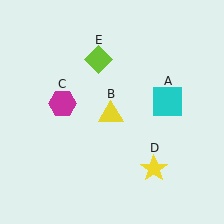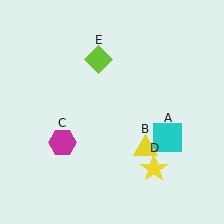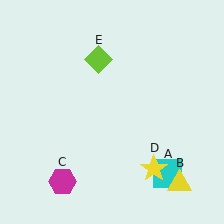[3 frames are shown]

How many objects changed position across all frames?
3 objects changed position: cyan square (object A), yellow triangle (object B), magenta hexagon (object C).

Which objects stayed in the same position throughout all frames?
Yellow star (object D) and lime diamond (object E) remained stationary.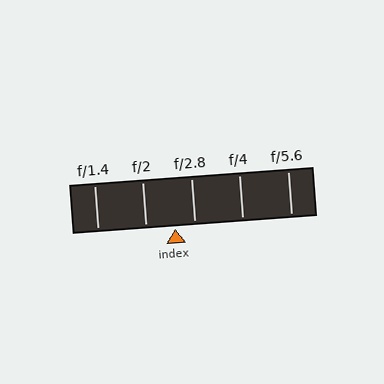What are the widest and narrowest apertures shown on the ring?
The widest aperture shown is f/1.4 and the narrowest is f/5.6.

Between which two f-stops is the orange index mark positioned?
The index mark is between f/2 and f/2.8.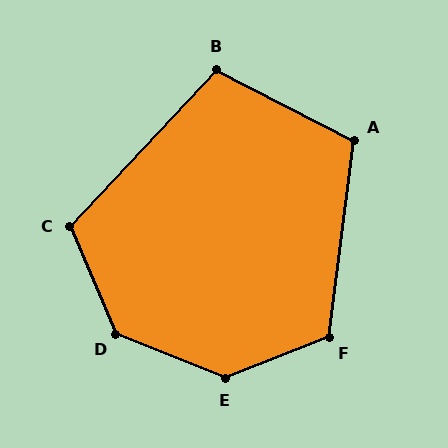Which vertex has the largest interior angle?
E, at approximately 136 degrees.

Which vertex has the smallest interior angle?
B, at approximately 106 degrees.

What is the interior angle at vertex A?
Approximately 110 degrees (obtuse).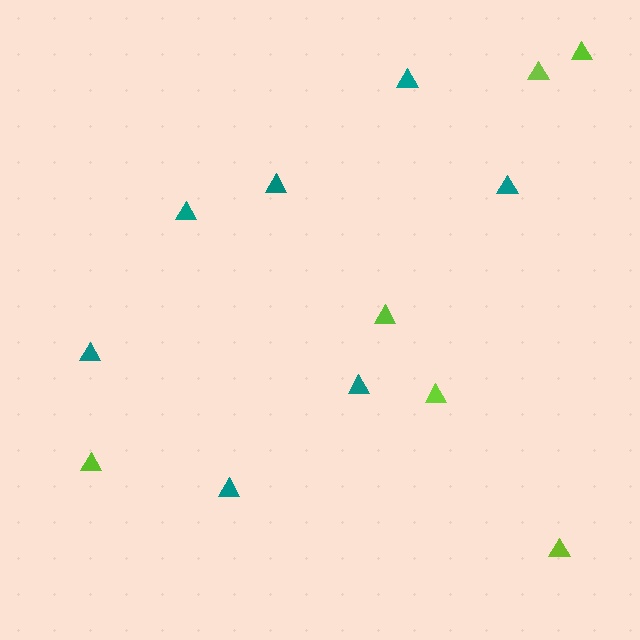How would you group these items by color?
There are 2 groups: one group of lime triangles (6) and one group of teal triangles (7).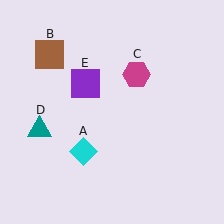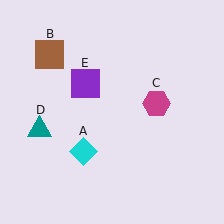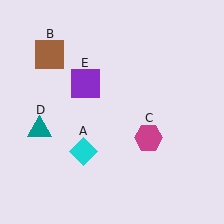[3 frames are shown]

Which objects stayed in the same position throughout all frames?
Cyan diamond (object A) and brown square (object B) and teal triangle (object D) and purple square (object E) remained stationary.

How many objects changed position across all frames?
1 object changed position: magenta hexagon (object C).